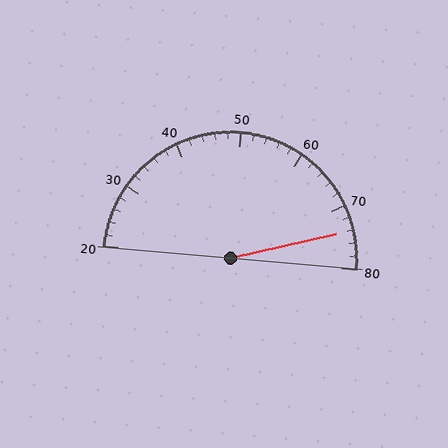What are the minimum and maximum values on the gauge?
The gauge ranges from 20 to 80.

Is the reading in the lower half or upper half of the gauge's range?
The reading is in the upper half of the range (20 to 80).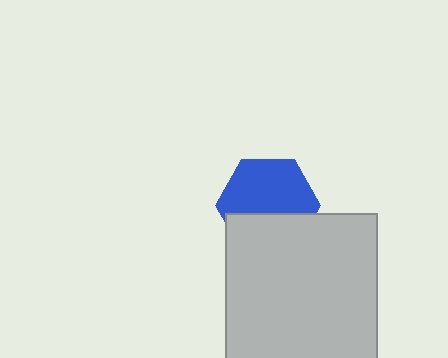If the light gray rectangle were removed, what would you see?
You would see the complete blue hexagon.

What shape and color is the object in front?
The object in front is a light gray rectangle.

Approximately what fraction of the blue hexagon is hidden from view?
Roughly 38% of the blue hexagon is hidden behind the light gray rectangle.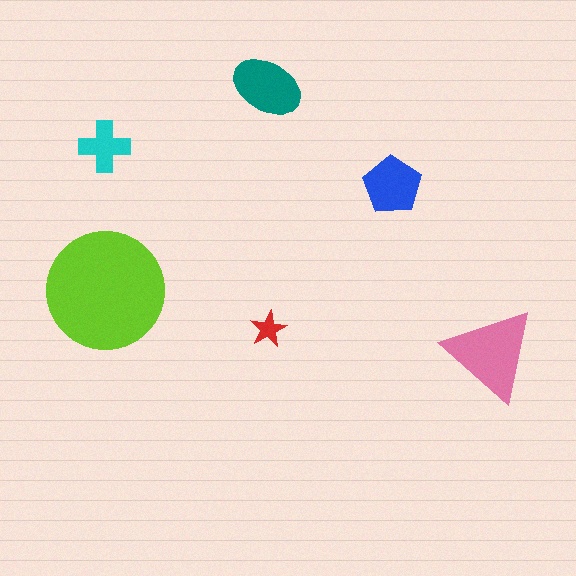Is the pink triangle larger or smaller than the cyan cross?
Larger.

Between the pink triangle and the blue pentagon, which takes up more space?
The pink triangle.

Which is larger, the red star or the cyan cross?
The cyan cross.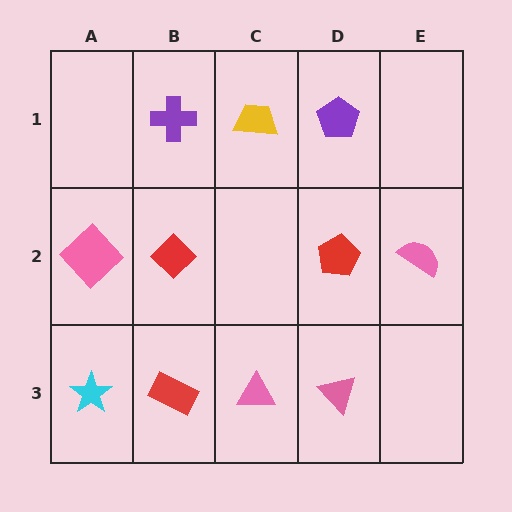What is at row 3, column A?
A cyan star.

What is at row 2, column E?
A pink semicircle.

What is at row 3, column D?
A pink triangle.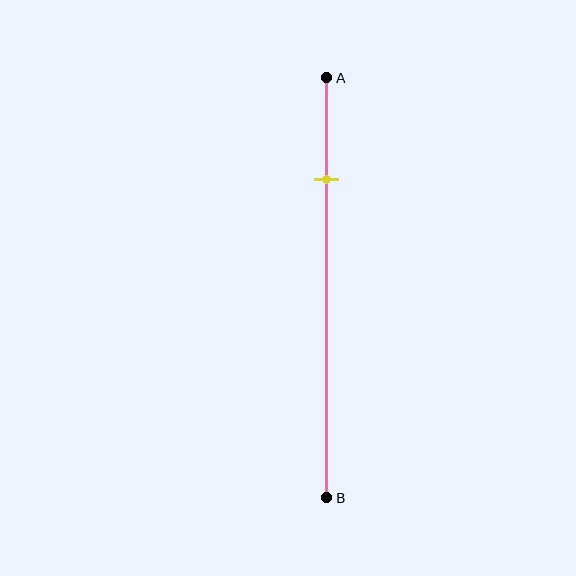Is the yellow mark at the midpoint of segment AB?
No, the mark is at about 25% from A, not at the 50% midpoint.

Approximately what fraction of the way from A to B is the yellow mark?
The yellow mark is approximately 25% of the way from A to B.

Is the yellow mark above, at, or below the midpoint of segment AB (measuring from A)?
The yellow mark is above the midpoint of segment AB.